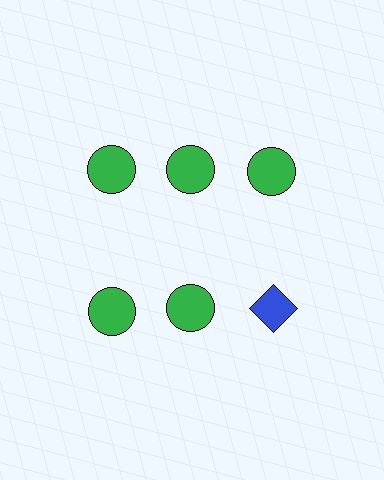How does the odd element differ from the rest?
It differs in both color (blue instead of green) and shape (diamond instead of circle).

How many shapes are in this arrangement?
There are 6 shapes arranged in a grid pattern.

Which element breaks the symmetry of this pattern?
The blue diamond in the second row, center column breaks the symmetry. All other shapes are green circles.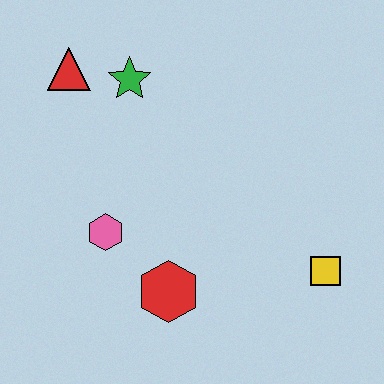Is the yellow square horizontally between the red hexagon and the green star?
No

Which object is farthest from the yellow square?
The red triangle is farthest from the yellow square.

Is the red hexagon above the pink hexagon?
No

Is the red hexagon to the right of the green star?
Yes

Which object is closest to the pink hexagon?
The red hexagon is closest to the pink hexagon.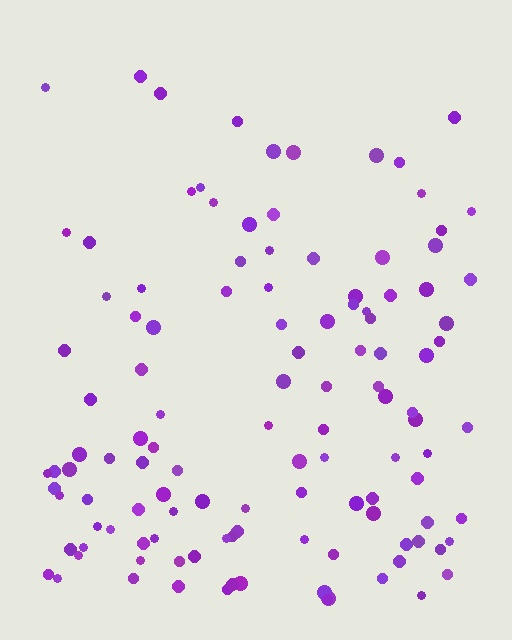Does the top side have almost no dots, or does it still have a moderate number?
Still a moderate number, just noticeably fewer than the bottom.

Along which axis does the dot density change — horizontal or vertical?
Vertical.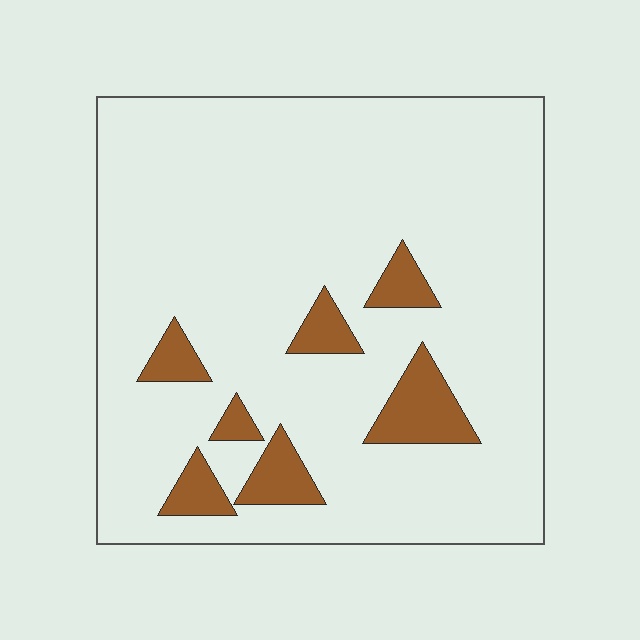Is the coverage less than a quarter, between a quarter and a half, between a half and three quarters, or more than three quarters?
Less than a quarter.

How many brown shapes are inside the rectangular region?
7.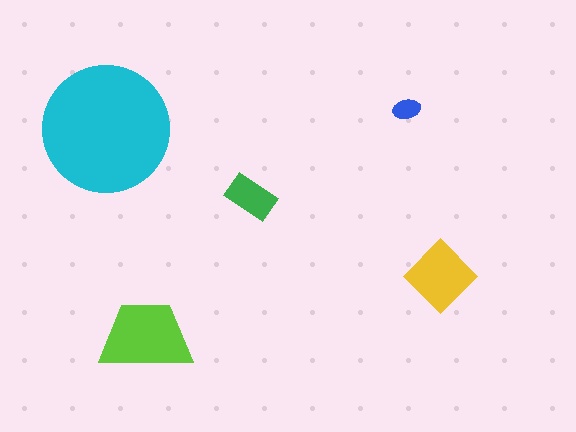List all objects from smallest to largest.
The blue ellipse, the green rectangle, the yellow diamond, the lime trapezoid, the cyan circle.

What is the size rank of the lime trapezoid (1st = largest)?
2nd.